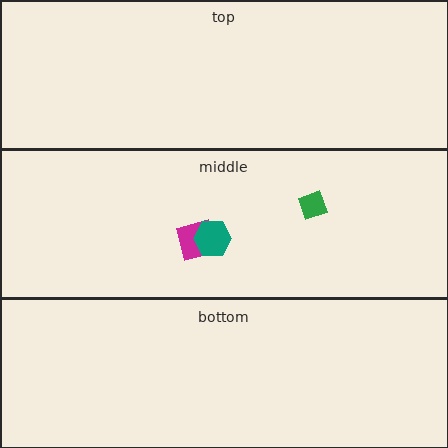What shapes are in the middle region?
The magenta square, the teal hexagon, the green diamond.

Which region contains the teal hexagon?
The middle region.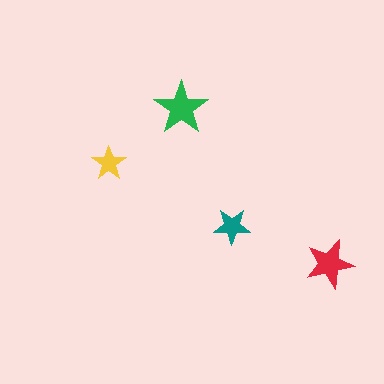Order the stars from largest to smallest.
the green one, the red one, the teal one, the yellow one.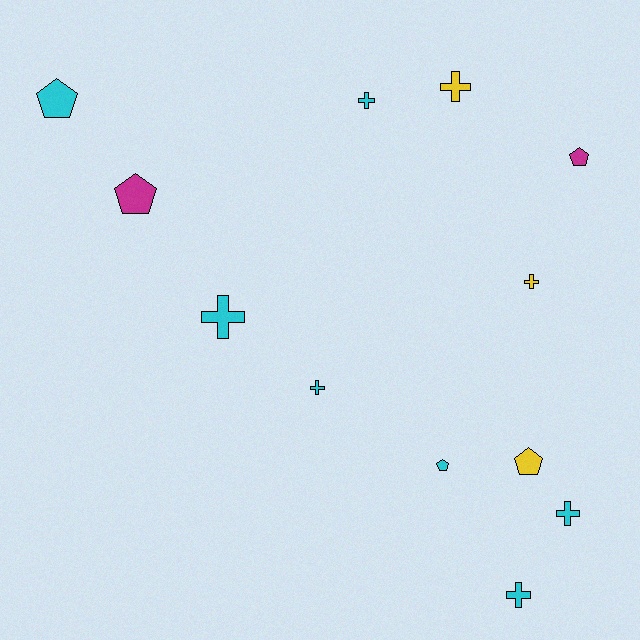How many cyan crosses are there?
There are 5 cyan crosses.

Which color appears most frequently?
Cyan, with 7 objects.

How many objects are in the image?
There are 12 objects.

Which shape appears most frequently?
Cross, with 7 objects.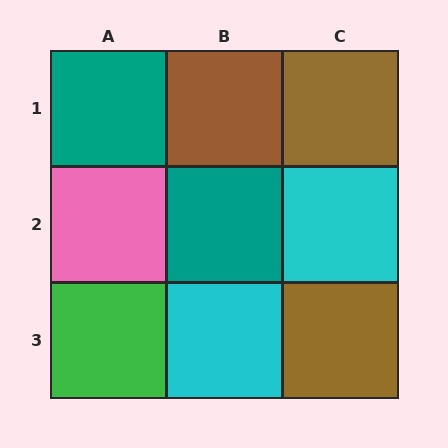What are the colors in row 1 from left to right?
Teal, brown, brown.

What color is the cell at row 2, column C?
Cyan.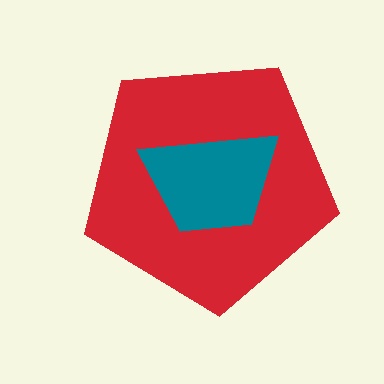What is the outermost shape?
The red pentagon.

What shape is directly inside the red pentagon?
The teal trapezoid.